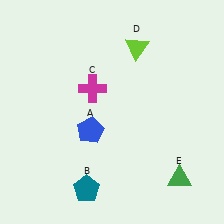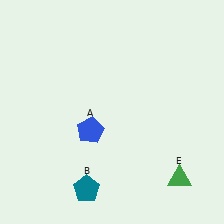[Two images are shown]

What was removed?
The magenta cross (C), the lime triangle (D) were removed in Image 2.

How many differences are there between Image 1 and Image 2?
There are 2 differences between the two images.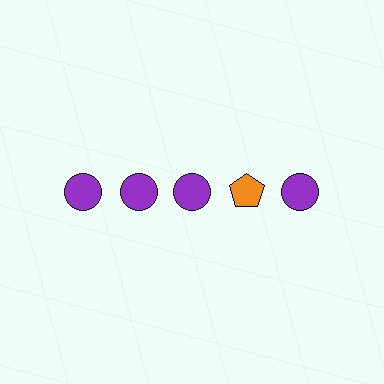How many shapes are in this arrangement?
There are 5 shapes arranged in a grid pattern.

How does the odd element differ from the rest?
It differs in both color (orange instead of purple) and shape (pentagon instead of circle).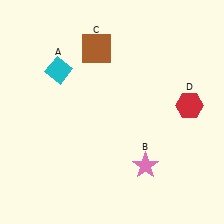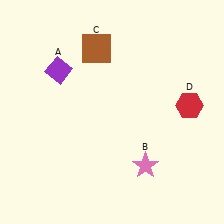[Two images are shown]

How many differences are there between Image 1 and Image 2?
There is 1 difference between the two images.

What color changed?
The diamond (A) changed from cyan in Image 1 to purple in Image 2.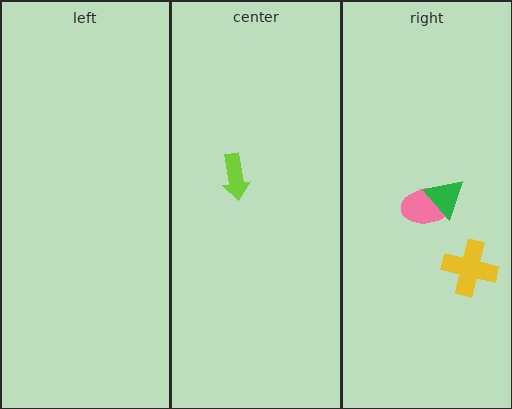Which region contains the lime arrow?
The center region.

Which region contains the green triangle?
The right region.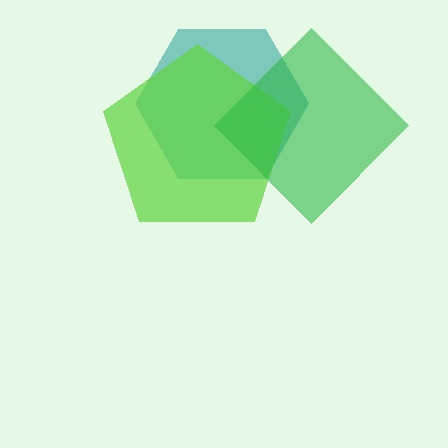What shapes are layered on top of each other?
The layered shapes are: a teal hexagon, a lime pentagon, a green diamond.